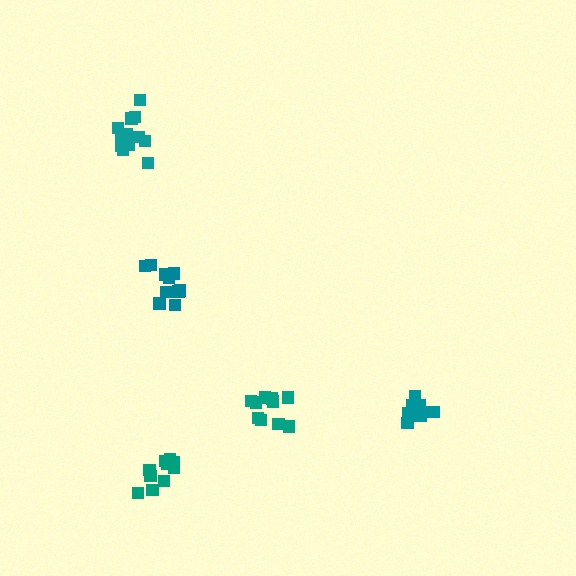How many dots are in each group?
Group 1: 12 dots, Group 2: 10 dots, Group 3: 12 dots, Group 4: 11 dots, Group 5: 10 dots (55 total).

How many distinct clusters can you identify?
There are 5 distinct clusters.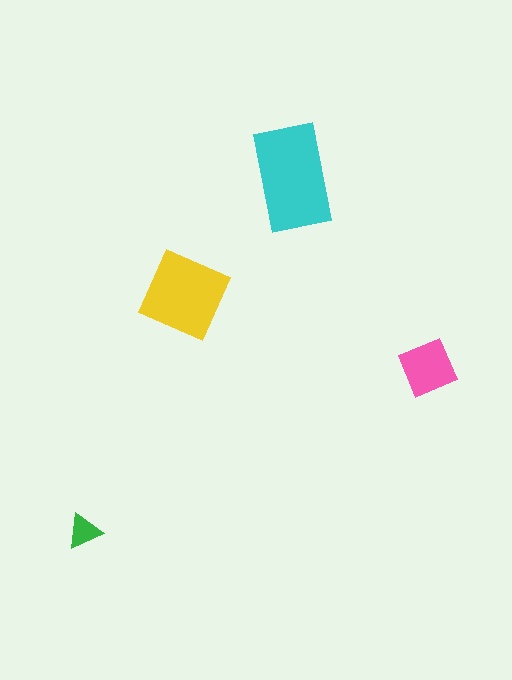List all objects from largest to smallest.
The cyan rectangle, the yellow diamond, the pink square, the green triangle.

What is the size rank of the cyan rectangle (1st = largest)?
1st.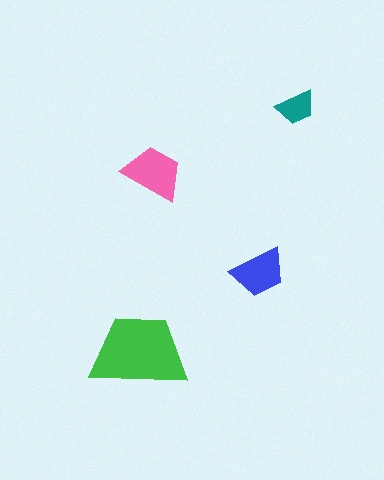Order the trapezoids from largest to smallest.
the green one, the pink one, the blue one, the teal one.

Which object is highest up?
The teal trapezoid is topmost.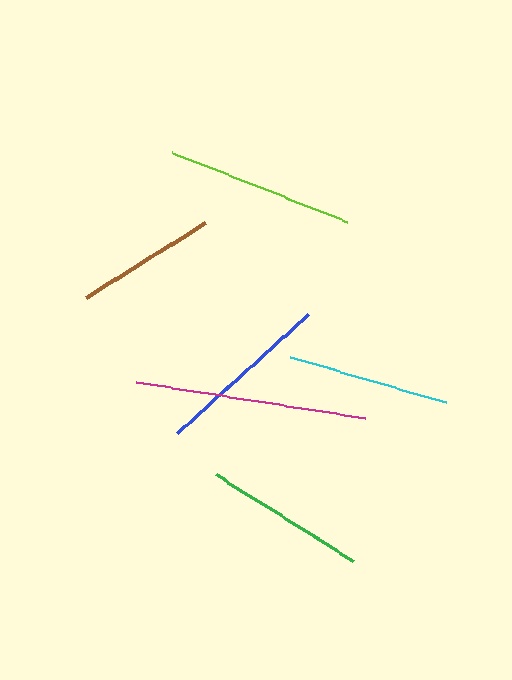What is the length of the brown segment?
The brown segment is approximately 141 pixels long.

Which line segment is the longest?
The magenta line is the longest at approximately 231 pixels.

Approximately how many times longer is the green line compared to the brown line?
The green line is approximately 1.2 times the length of the brown line.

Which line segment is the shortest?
The brown line is the shortest at approximately 141 pixels.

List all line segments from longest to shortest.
From longest to shortest: magenta, lime, blue, green, cyan, brown.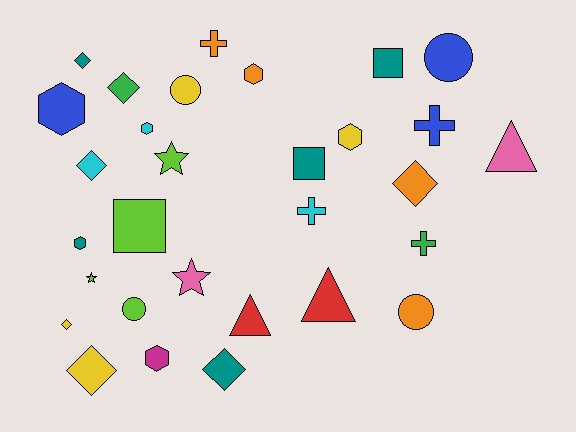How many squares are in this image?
There are 3 squares.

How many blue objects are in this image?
There are 3 blue objects.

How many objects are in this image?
There are 30 objects.